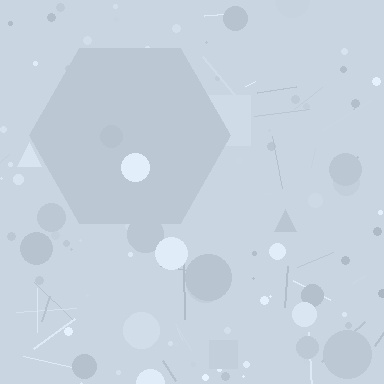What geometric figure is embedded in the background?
A hexagon is embedded in the background.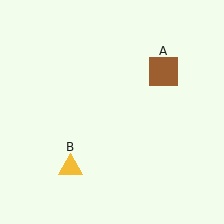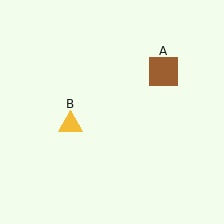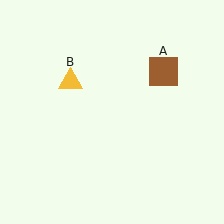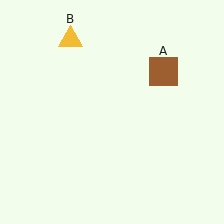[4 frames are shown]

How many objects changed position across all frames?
1 object changed position: yellow triangle (object B).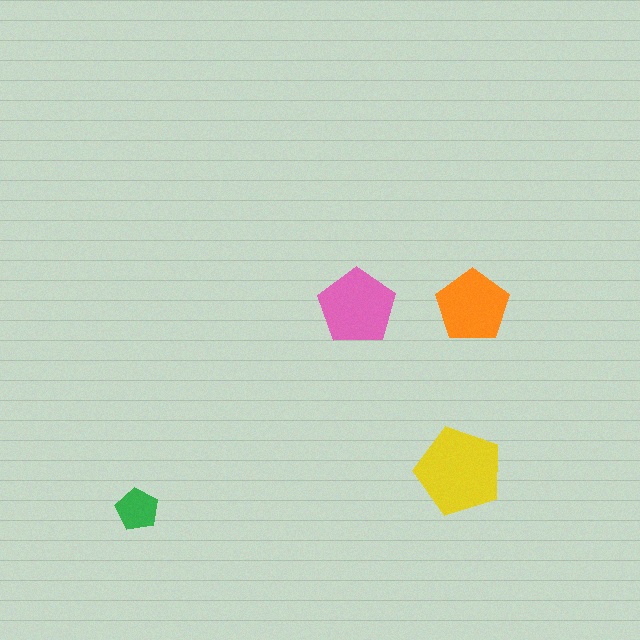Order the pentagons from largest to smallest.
the yellow one, the pink one, the orange one, the green one.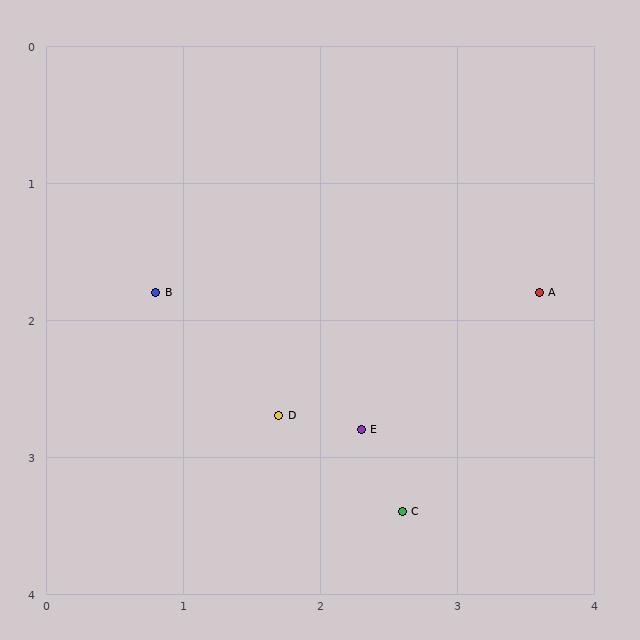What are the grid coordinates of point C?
Point C is at approximately (2.6, 3.4).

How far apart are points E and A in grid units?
Points E and A are about 1.6 grid units apart.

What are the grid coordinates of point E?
Point E is at approximately (2.3, 2.8).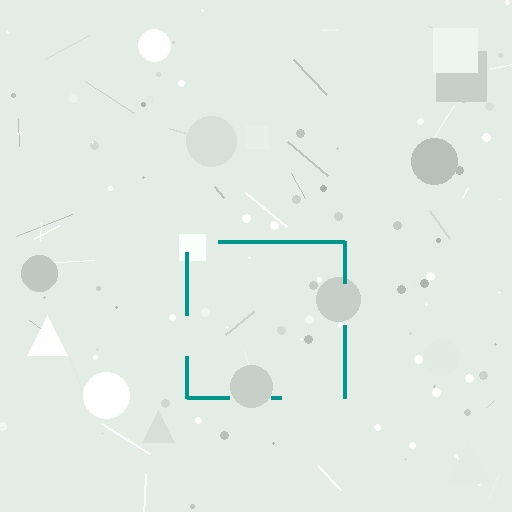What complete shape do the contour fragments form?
The contour fragments form a square.